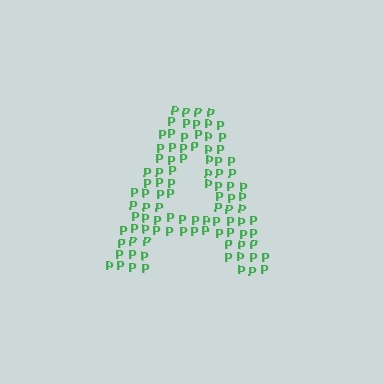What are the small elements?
The small elements are letter P's.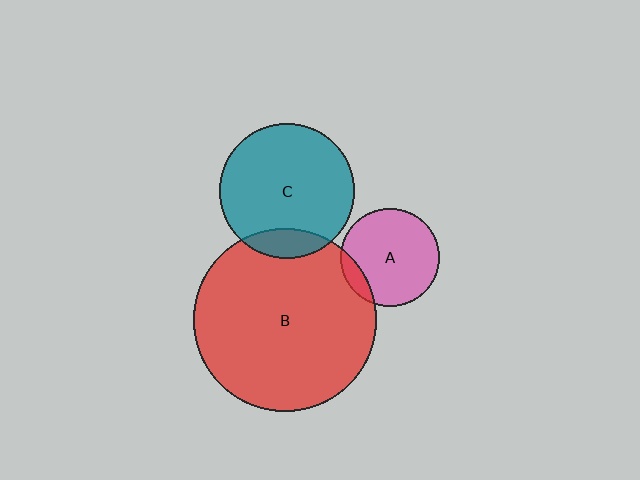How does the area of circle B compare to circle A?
Approximately 3.5 times.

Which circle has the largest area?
Circle B (red).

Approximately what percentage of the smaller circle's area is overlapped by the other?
Approximately 10%.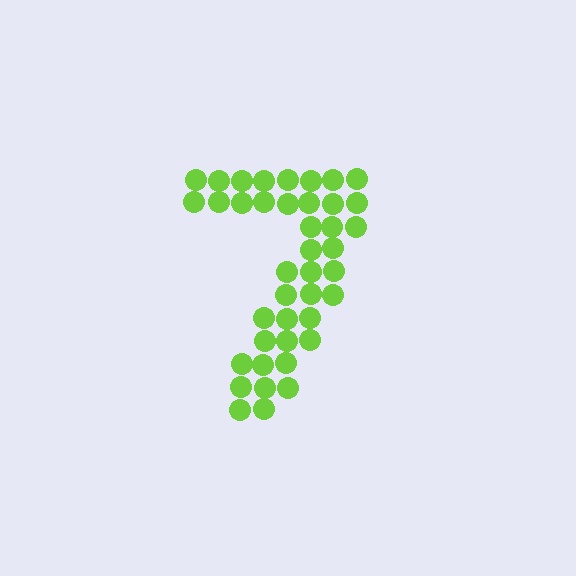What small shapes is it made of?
It is made of small circles.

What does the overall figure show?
The overall figure shows the digit 7.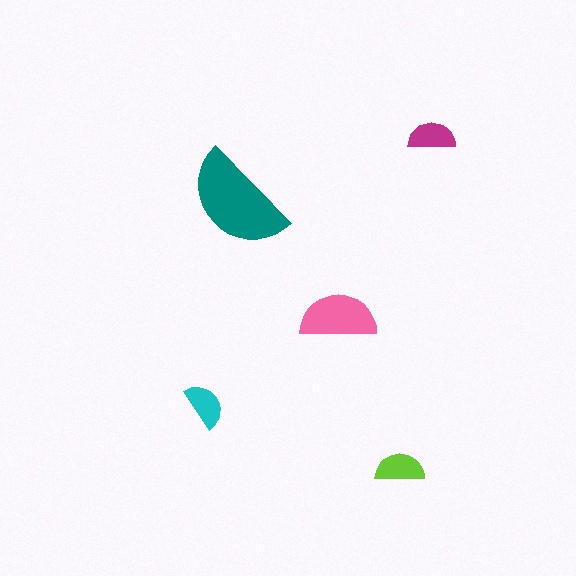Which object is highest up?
The magenta semicircle is topmost.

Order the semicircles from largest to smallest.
the teal one, the pink one, the lime one, the magenta one, the cyan one.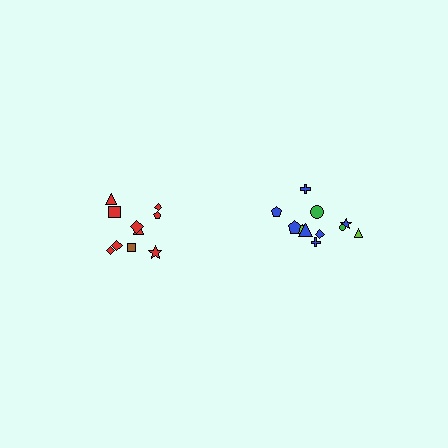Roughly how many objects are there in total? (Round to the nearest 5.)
Roughly 20 objects in total.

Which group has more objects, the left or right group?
The right group.